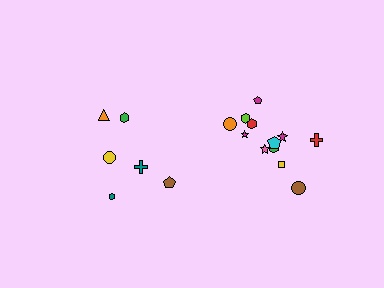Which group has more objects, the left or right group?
The right group.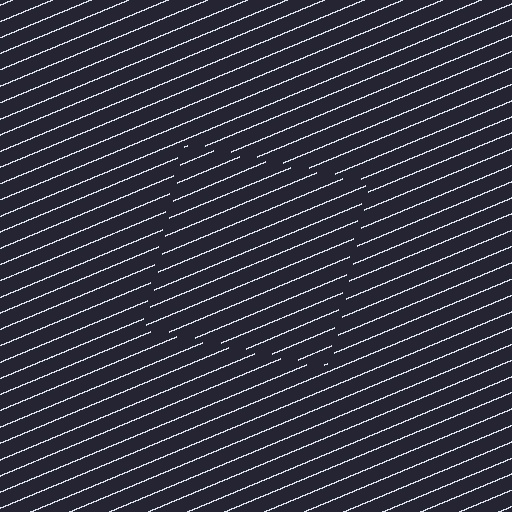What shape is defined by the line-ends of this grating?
An illusory square. The interior of the shape contains the same grating, shifted by half a period — the contour is defined by the phase discontinuity where line-ends from the inner and outer gratings abut.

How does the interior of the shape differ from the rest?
The interior of the shape contains the same grating, shifted by half a period — the contour is defined by the phase discontinuity where line-ends from the inner and outer gratings abut.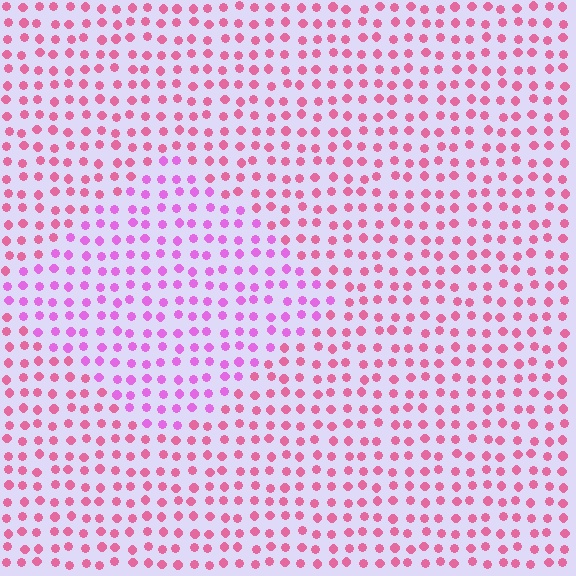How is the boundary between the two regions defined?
The boundary is defined purely by a slight shift in hue (about 35 degrees). Spacing, size, and orientation are identical on both sides.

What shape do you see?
I see a diamond.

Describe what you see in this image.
The image is filled with small pink elements in a uniform arrangement. A diamond-shaped region is visible where the elements are tinted to a slightly different hue, forming a subtle color boundary.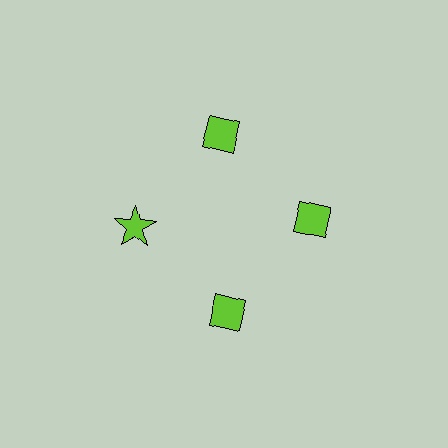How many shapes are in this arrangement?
There are 4 shapes arranged in a ring pattern.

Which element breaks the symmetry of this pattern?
The lime star at roughly the 9 o'clock position breaks the symmetry. All other shapes are lime diamonds.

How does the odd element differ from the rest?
It has a different shape: star instead of diamond.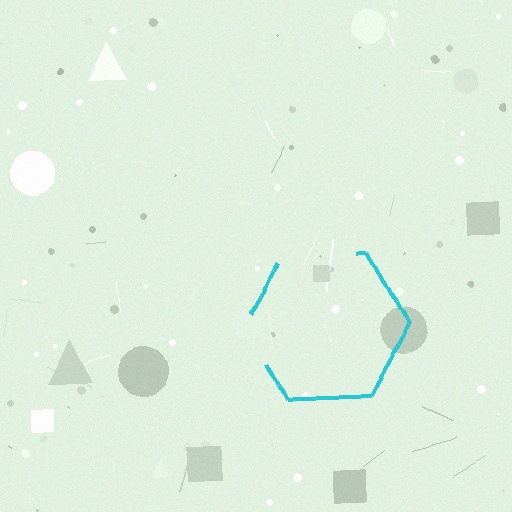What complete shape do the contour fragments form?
The contour fragments form a hexagon.